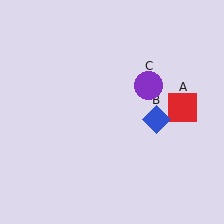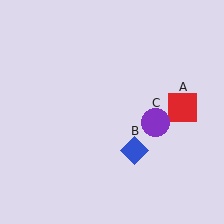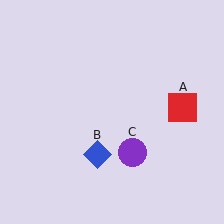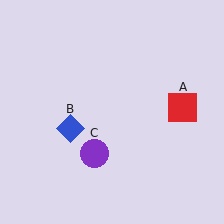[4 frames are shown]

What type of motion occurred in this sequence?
The blue diamond (object B), purple circle (object C) rotated clockwise around the center of the scene.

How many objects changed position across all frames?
2 objects changed position: blue diamond (object B), purple circle (object C).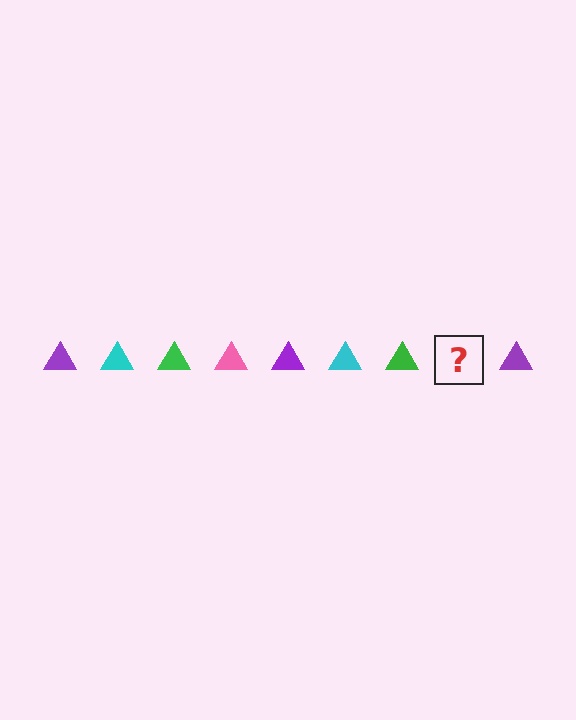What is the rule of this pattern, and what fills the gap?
The rule is that the pattern cycles through purple, cyan, green, pink triangles. The gap should be filled with a pink triangle.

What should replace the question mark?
The question mark should be replaced with a pink triangle.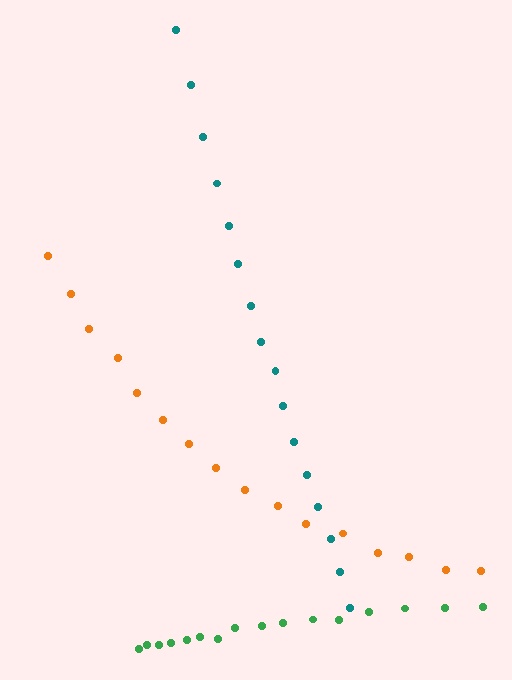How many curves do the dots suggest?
There are 3 distinct paths.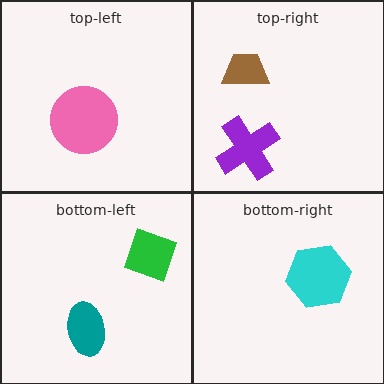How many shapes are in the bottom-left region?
2.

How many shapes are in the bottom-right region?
1.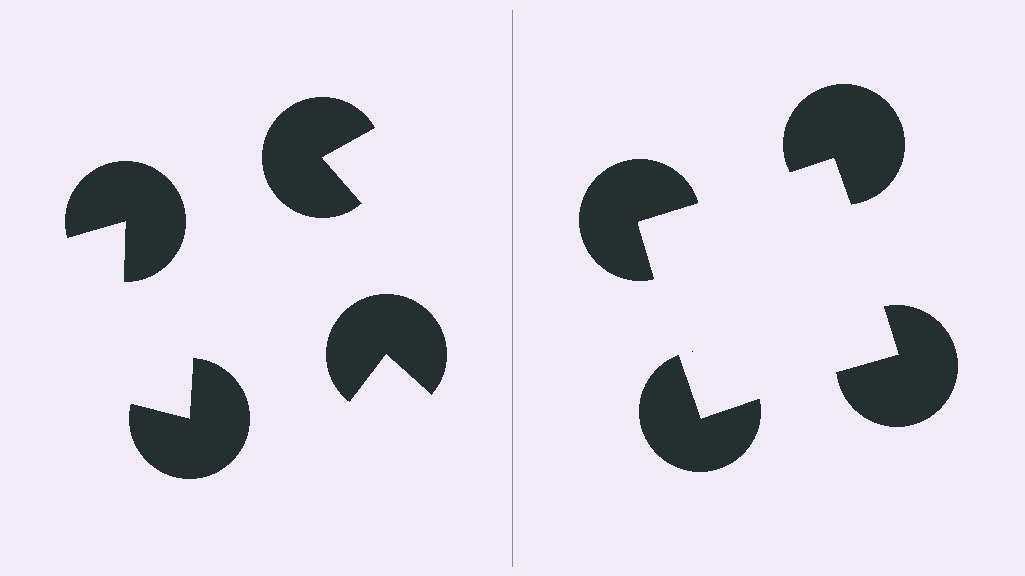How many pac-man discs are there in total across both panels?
8 — 4 on each side.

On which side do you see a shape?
An illusory square appears on the right side. On the left side the wedge cuts are rotated, so no coherent shape forms.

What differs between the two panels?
The pac-man discs are positioned identically on both sides; only the wedge orientations differ. On the right they align to a square; on the left they are misaligned.